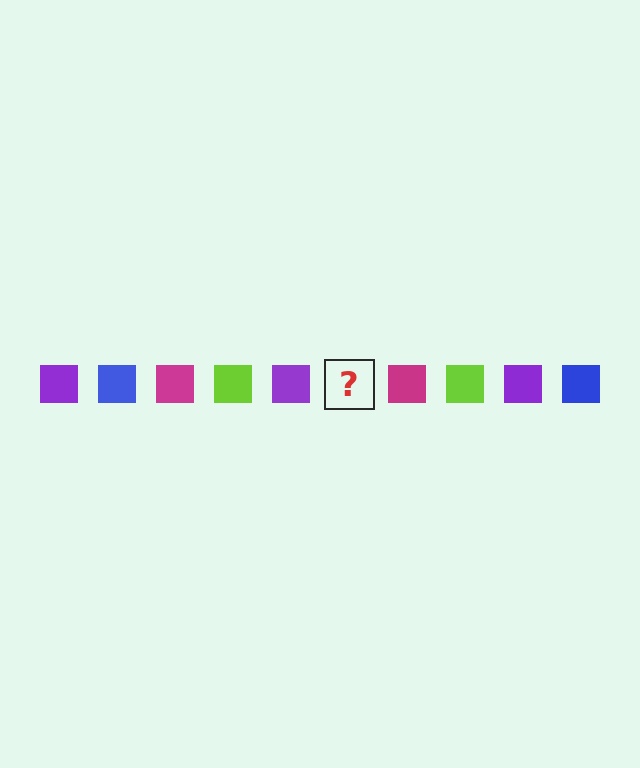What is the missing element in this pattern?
The missing element is a blue square.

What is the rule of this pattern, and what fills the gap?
The rule is that the pattern cycles through purple, blue, magenta, lime squares. The gap should be filled with a blue square.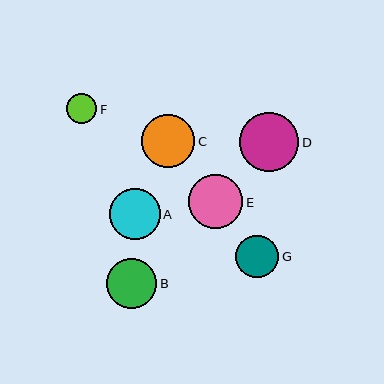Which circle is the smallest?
Circle F is the smallest with a size of approximately 30 pixels.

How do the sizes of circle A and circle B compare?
Circle A and circle B are approximately the same size.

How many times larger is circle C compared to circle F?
Circle C is approximately 1.8 times the size of circle F.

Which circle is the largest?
Circle D is the largest with a size of approximately 59 pixels.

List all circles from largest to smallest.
From largest to smallest: D, E, C, A, B, G, F.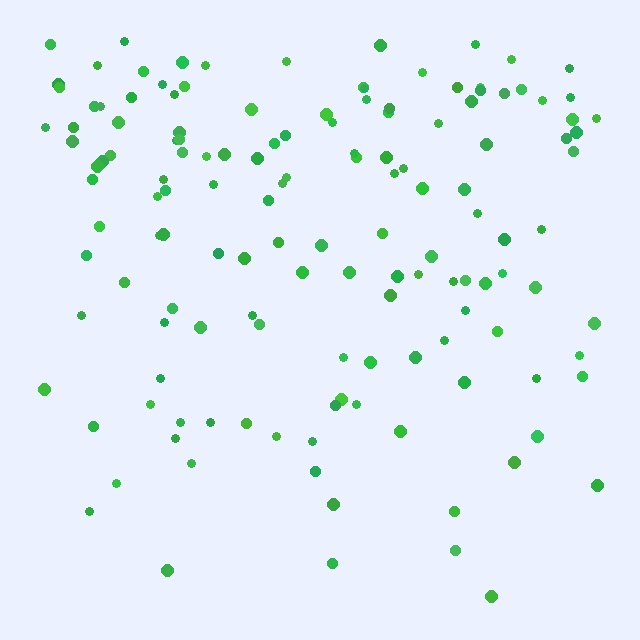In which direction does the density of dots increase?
From bottom to top, with the top side densest.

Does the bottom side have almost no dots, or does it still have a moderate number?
Still a moderate number, just noticeably fewer than the top.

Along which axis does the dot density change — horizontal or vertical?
Vertical.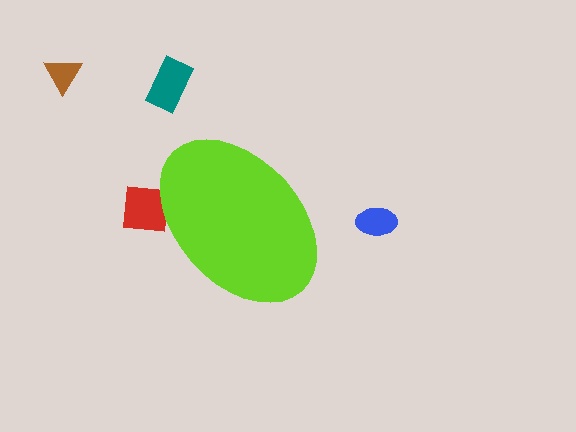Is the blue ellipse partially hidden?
No, the blue ellipse is fully visible.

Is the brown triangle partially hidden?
No, the brown triangle is fully visible.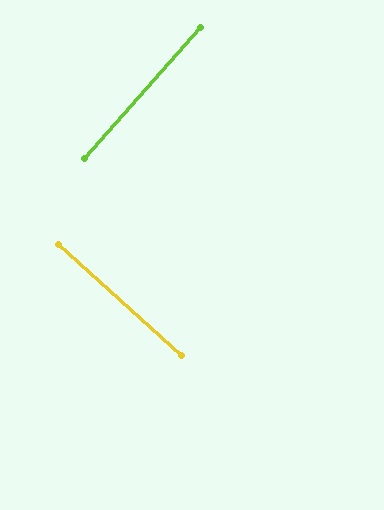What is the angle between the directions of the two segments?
Approximately 89 degrees.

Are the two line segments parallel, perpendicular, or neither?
Perpendicular — they meet at approximately 89°.